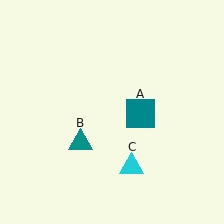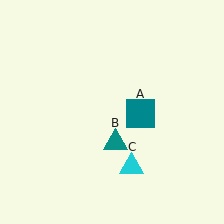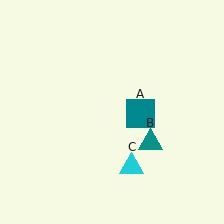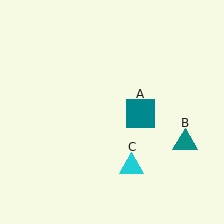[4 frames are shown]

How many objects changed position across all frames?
1 object changed position: teal triangle (object B).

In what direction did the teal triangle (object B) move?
The teal triangle (object B) moved right.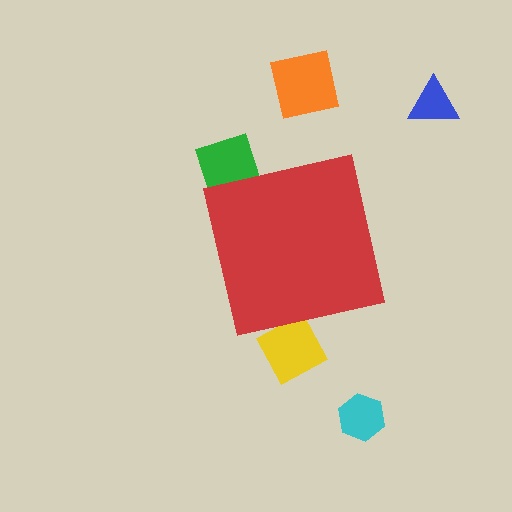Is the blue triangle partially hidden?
No, the blue triangle is fully visible.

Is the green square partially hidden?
Yes, the green square is partially hidden behind the red square.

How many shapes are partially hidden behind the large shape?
2 shapes are partially hidden.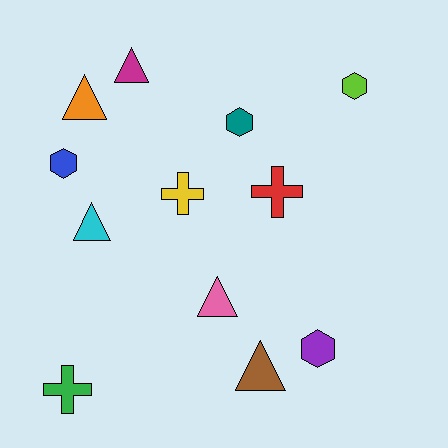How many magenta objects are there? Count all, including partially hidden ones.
There is 1 magenta object.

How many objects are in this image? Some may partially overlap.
There are 12 objects.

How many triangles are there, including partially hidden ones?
There are 5 triangles.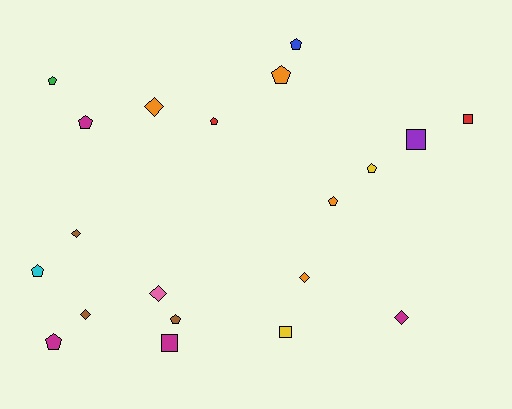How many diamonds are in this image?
There are 6 diamonds.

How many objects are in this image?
There are 20 objects.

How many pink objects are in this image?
There is 1 pink object.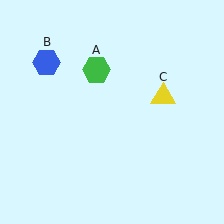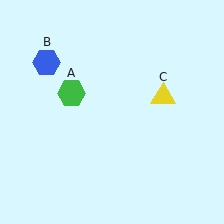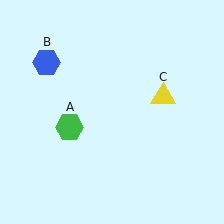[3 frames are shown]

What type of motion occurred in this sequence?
The green hexagon (object A) rotated counterclockwise around the center of the scene.